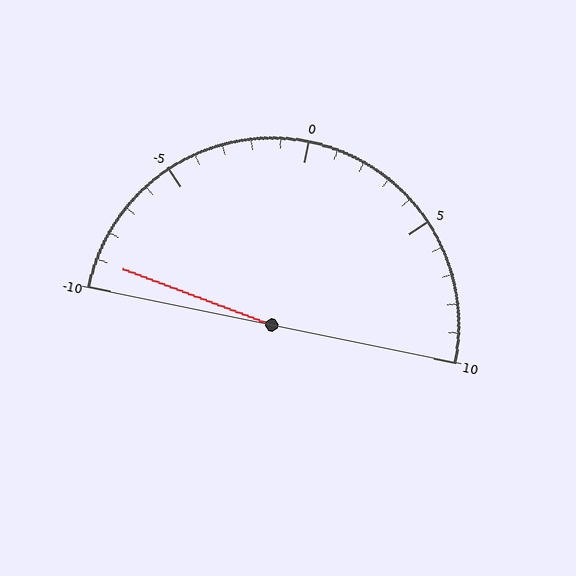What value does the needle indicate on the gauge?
The needle indicates approximately -9.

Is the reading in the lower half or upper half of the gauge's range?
The reading is in the lower half of the range (-10 to 10).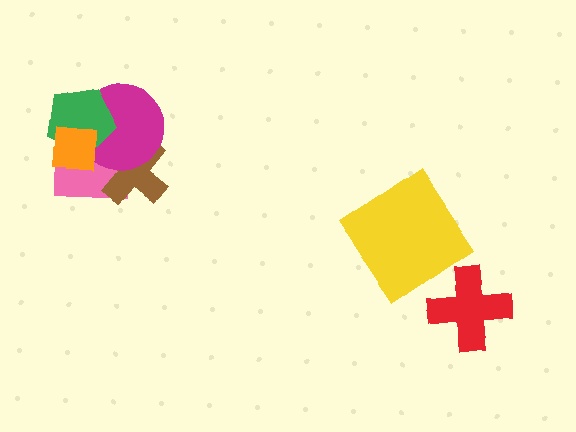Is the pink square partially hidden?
Yes, it is partially covered by another shape.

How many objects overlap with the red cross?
0 objects overlap with the red cross.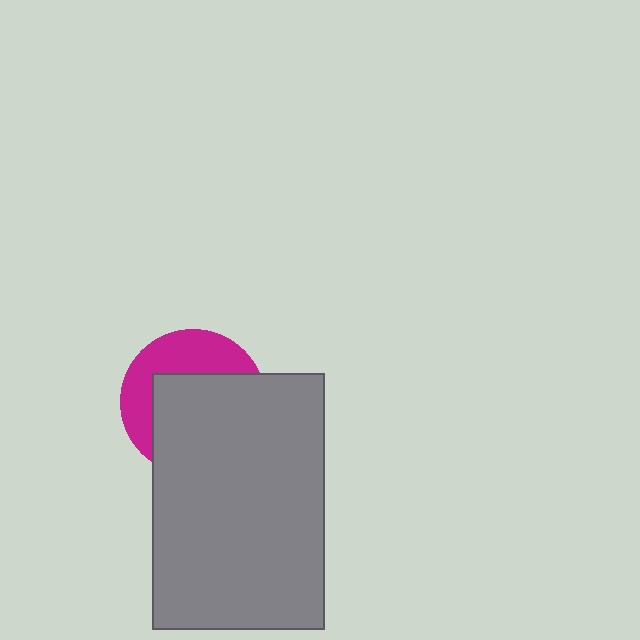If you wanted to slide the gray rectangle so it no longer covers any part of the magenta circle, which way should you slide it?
Slide it toward the lower-right — that is the most direct way to separate the two shapes.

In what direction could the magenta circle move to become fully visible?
The magenta circle could move toward the upper-left. That would shift it out from behind the gray rectangle entirely.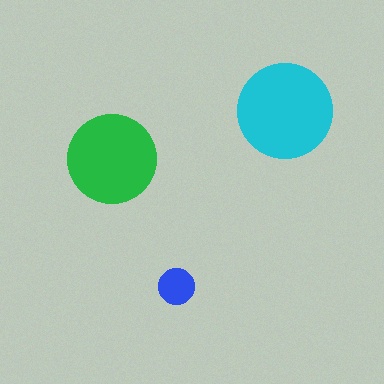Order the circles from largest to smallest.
the cyan one, the green one, the blue one.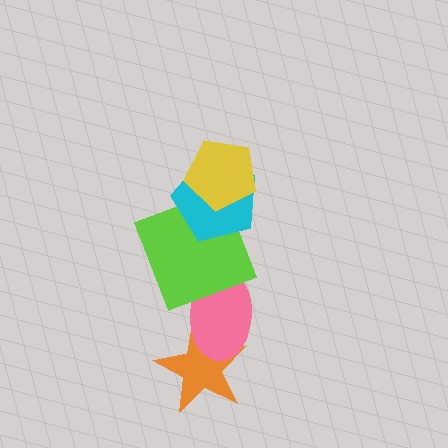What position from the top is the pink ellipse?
The pink ellipse is 4th from the top.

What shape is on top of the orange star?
The pink ellipse is on top of the orange star.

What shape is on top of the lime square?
The cyan pentagon is on top of the lime square.